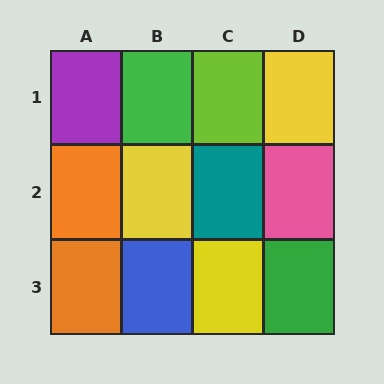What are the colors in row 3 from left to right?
Orange, blue, yellow, green.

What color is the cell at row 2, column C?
Teal.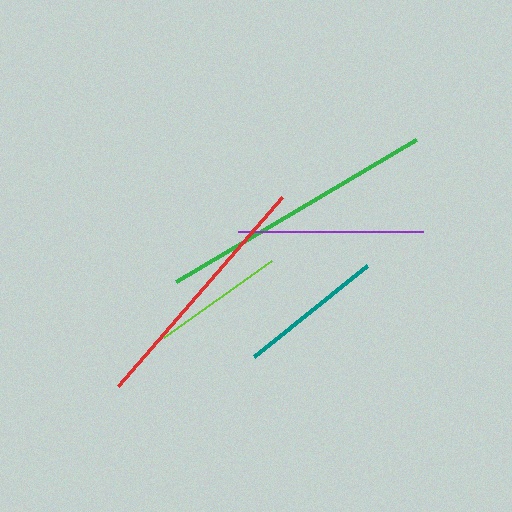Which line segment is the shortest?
The lime line is the shortest at approximately 133 pixels.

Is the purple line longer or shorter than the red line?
The red line is longer than the purple line.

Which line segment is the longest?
The green line is the longest at approximately 279 pixels.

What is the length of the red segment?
The red segment is approximately 250 pixels long.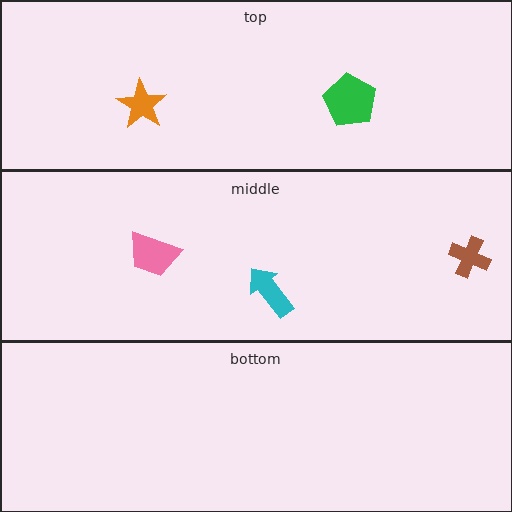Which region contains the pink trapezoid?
The middle region.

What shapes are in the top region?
The orange star, the green pentagon.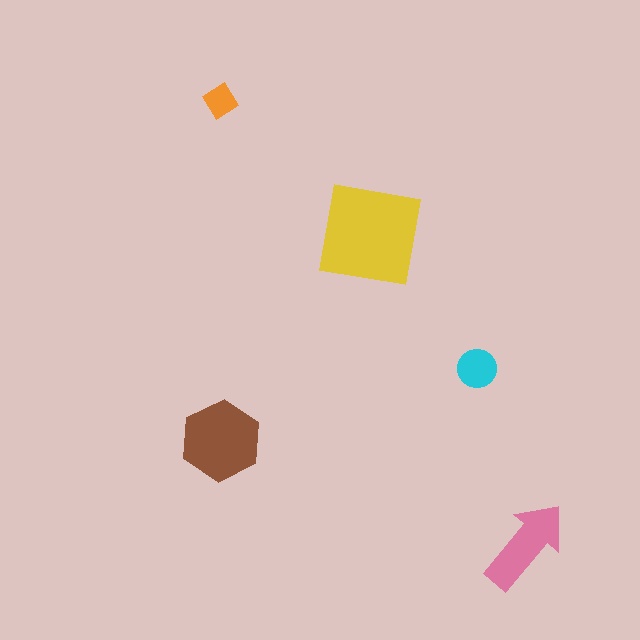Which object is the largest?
The yellow square.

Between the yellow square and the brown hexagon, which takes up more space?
The yellow square.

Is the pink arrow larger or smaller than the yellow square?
Smaller.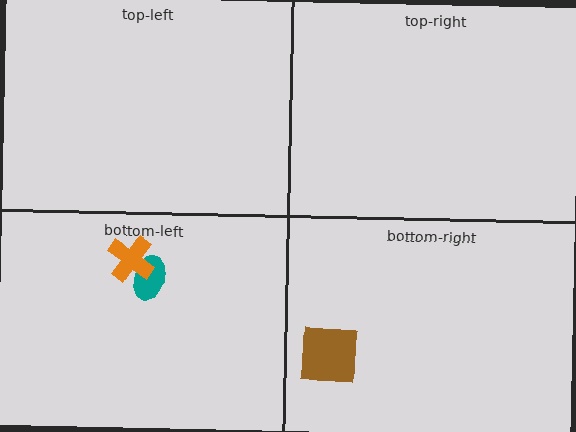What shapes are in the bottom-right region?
The brown square.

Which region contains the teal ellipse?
The bottom-left region.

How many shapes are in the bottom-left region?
2.